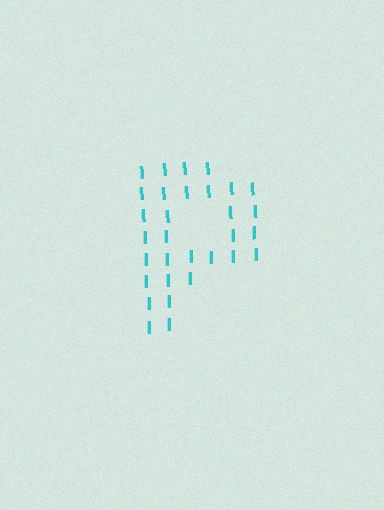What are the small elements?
The small elements are letter I's.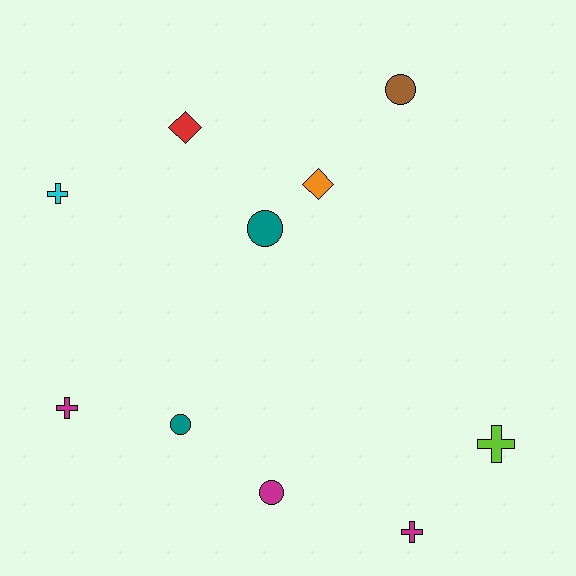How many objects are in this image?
There are 10 objects.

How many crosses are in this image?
There are 4 crosses.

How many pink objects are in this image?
There are no pink objects.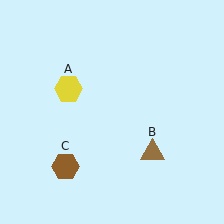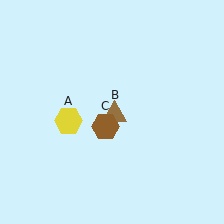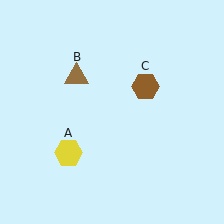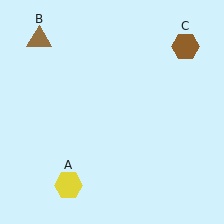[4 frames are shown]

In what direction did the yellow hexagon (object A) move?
The yellow hexagon (object A) moved down.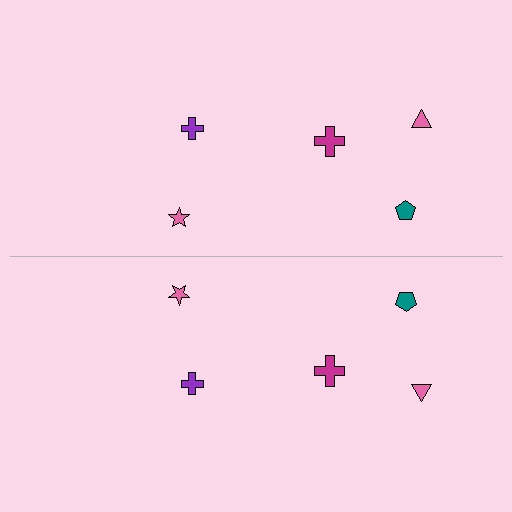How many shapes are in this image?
There are 10 shapes in this image.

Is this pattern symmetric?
Yes, this pattern has bilateral (reflection) symmetry.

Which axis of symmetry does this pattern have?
The pattern has a horizontal axis of symmetry running through the center of the image.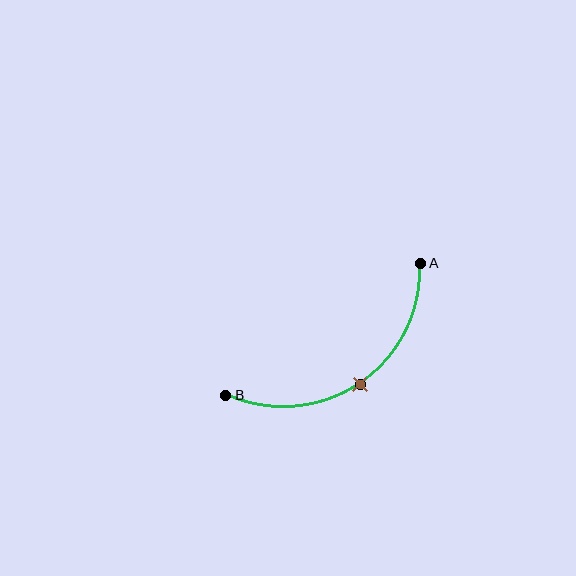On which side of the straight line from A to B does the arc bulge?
The arc bulges below and to the right of the straight line connecting A and B.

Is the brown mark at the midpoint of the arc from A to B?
Yes. The brown mark lies on the arc at equal arc-length from both A and B — it is the arc midpoint.